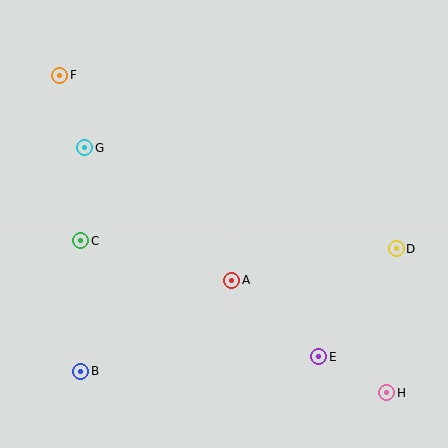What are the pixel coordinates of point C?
Point C is at (81, 241).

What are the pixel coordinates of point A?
Point A is at (232, 280).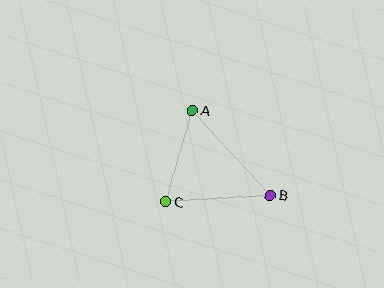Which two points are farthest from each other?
Points A and B are farthest from each other.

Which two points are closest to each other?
Points A and C are closest to each other.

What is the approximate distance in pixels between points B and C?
The distance between B and C is approximately 105 pixels.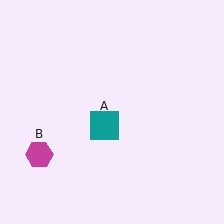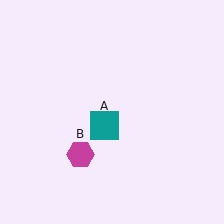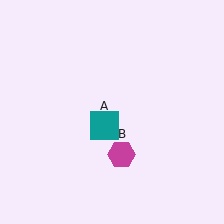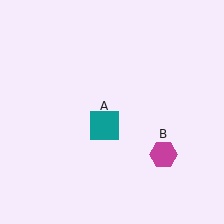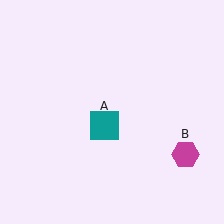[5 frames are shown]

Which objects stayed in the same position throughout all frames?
Teal square (object A) remained stationary.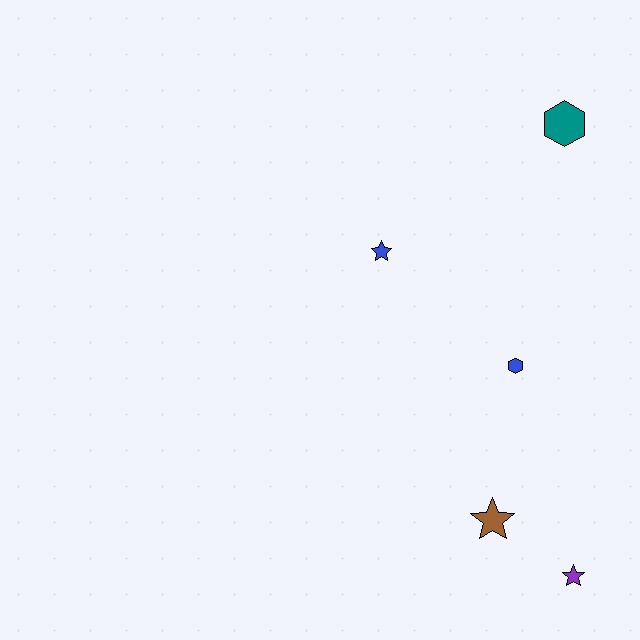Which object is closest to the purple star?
The brown star is closest to the purple star.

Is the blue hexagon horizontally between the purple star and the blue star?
Yes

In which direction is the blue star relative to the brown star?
The blue star is above the brown star.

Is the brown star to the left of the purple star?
Yes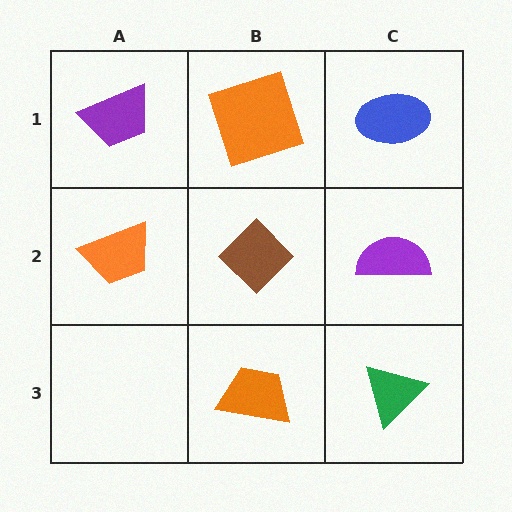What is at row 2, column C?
A purple semicircle.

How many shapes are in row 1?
3 shapes.